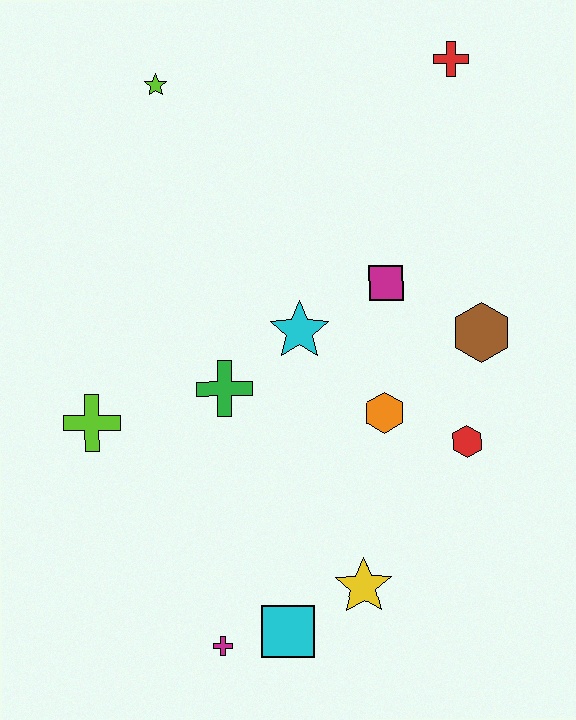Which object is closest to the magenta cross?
The cyan square is closest to the magenta cross.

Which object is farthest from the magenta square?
The magenta cross is farthest from the magenta square.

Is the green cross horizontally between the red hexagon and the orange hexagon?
No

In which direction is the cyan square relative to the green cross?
The cyan square is below the green cross.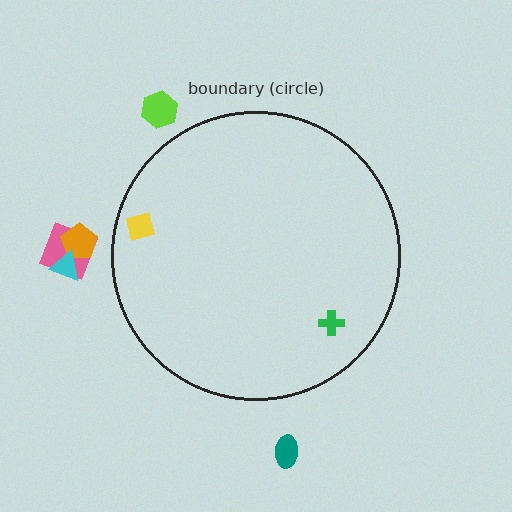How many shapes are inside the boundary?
2 inside, 5 outside.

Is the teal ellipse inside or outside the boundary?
Outside.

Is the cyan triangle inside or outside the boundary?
Outside.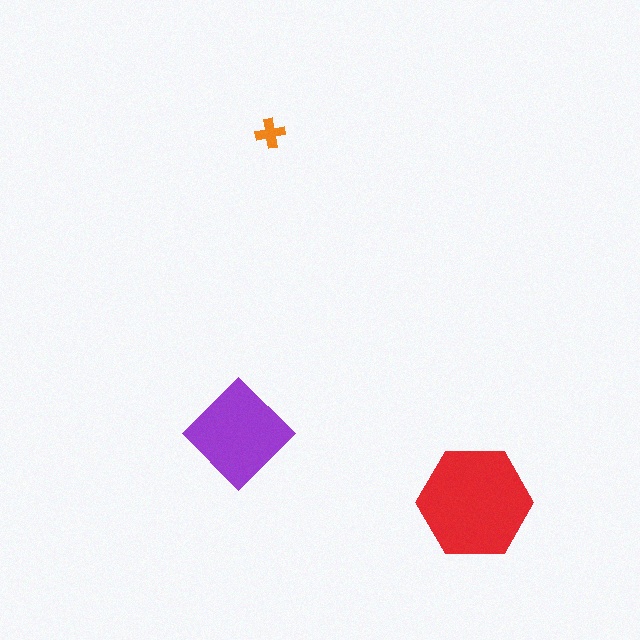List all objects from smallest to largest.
The orange cross, the purple diamond, the red hexagon.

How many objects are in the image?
There are 3 objects in the image.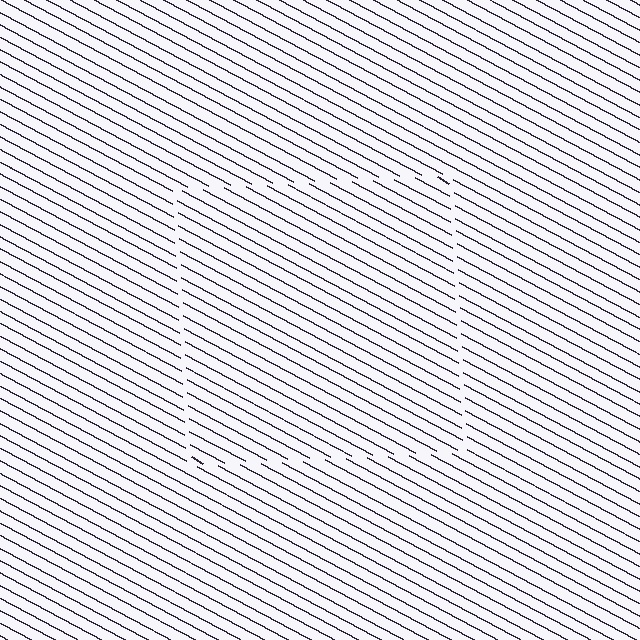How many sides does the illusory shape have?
4 sides — the line-ends trace a square.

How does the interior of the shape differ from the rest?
The interior of the shape contains the same grating, shifted by half a period — the contour is defined by the phase discontinuity where line-ends from the inner and outer gratings abut.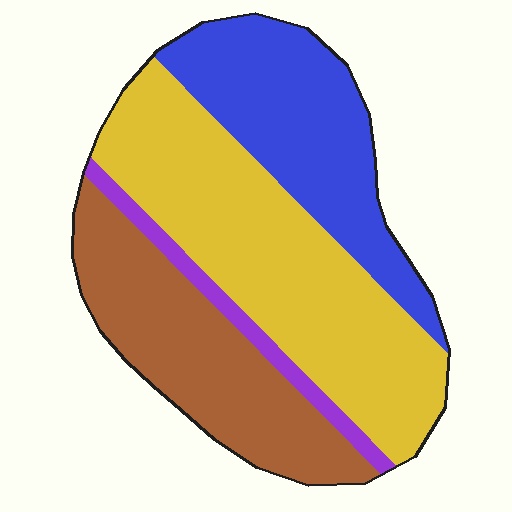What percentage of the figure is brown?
Brown covers 27% of the figure.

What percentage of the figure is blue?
Blue takes up about one quarter (1/4) of the figure.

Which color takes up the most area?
Yellow, at roughly 40%.